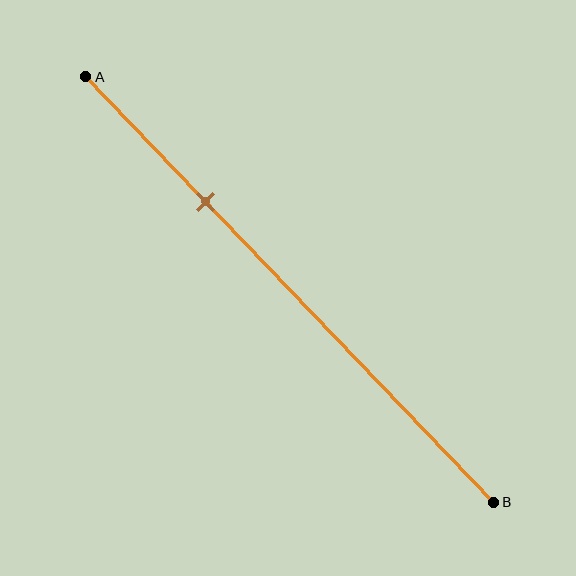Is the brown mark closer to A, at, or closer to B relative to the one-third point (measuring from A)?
The brown mark is closer to point A than the one-third point of segment AB.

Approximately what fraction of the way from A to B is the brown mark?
The brown mark is approximately 30% of the way from A to B.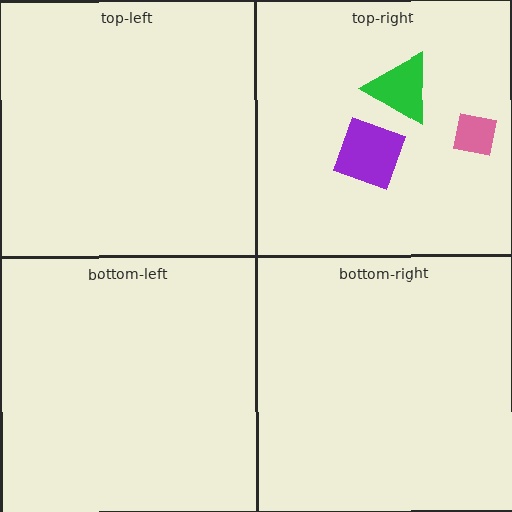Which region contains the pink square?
The top-right region.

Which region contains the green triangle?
The top-right region.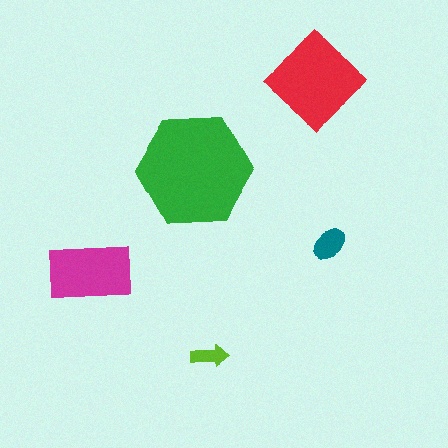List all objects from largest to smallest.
The green hexagon, the red diamond, the magenta rectangle, the teal ellipse, the lime arrow.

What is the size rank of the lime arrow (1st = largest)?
5th.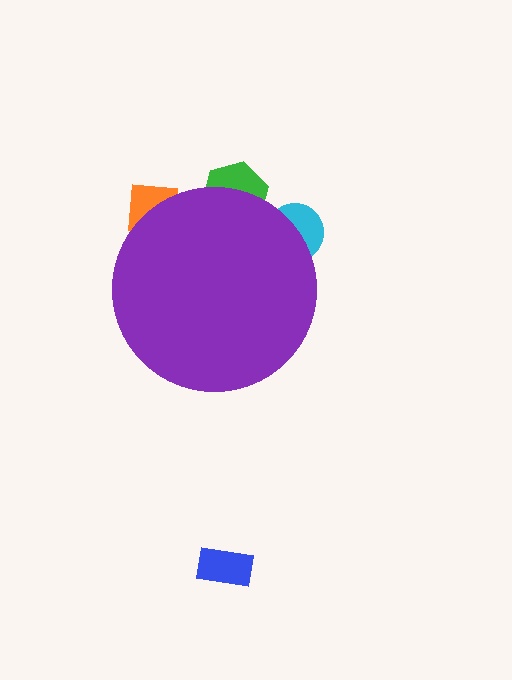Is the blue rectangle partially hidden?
No, the blue rectangle is fully visible.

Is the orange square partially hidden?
Yes, the orange square is partially hidden behind the purple circle.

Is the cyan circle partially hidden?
Yes, the cyan circle is partially hidden behind the purple circle.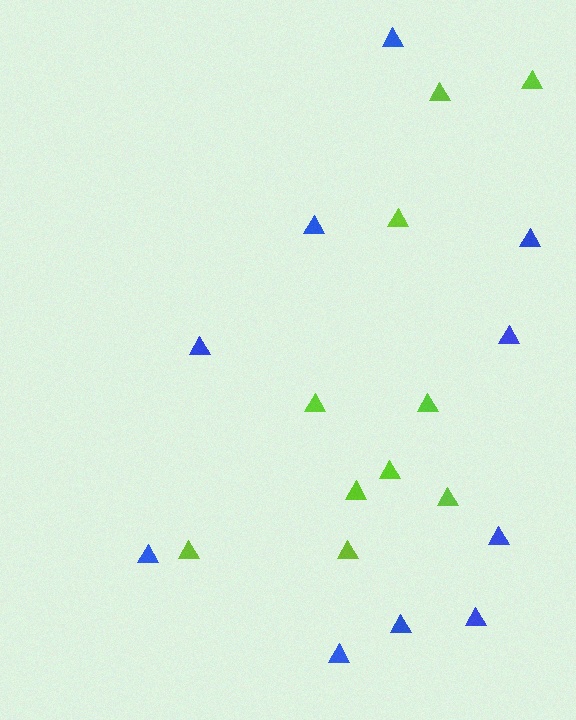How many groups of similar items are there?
There are 2 groups: one group of lime triangles (10) and one group of blue triangles (10).